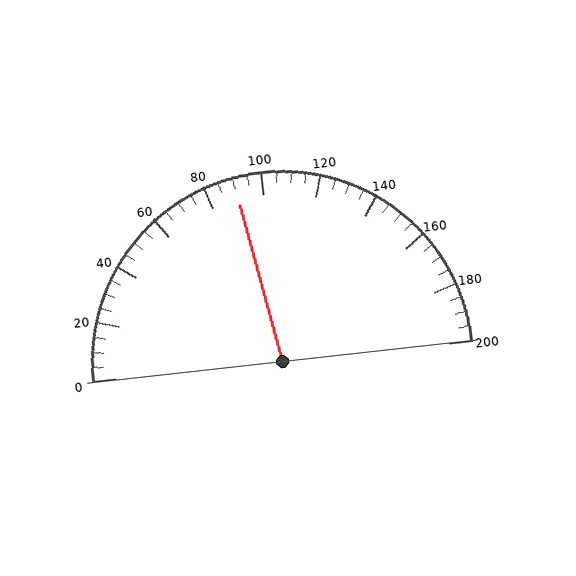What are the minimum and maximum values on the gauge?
The gauge ranges from 0 to 200.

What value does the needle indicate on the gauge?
The needle indicates approximately 90.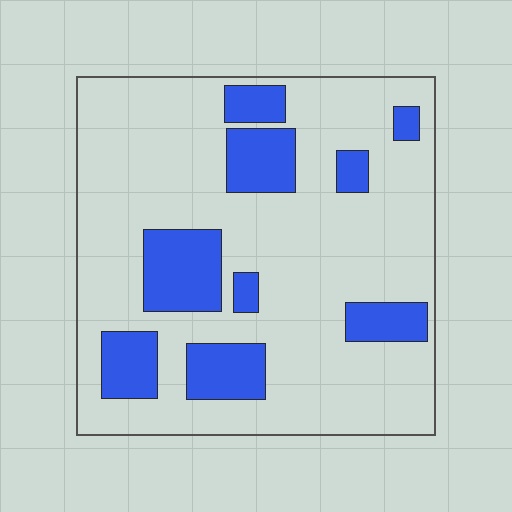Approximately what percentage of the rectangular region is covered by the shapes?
Approximately 20%.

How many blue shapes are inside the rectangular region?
9.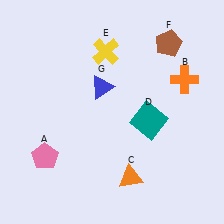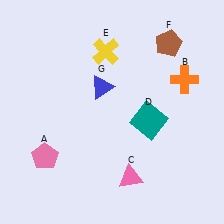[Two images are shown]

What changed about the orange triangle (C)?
In Image 1, C is orange. In Image 2, it changed to pink.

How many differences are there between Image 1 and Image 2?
There is 1 difference between the two images.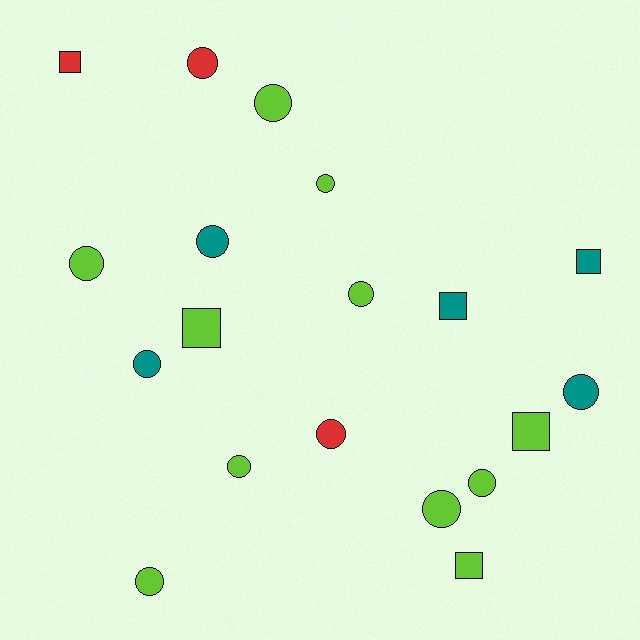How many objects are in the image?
There are 19 objects.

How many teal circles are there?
There are 3 teal circles.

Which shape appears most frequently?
Circle, with 13 objects.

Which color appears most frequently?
Lime, with 11 objects.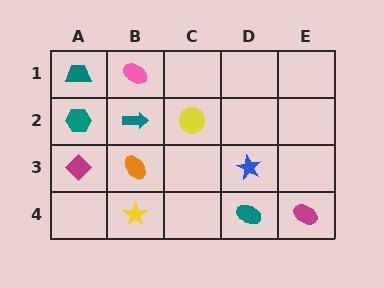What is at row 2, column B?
A teal arrow.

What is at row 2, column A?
A teal hexagon.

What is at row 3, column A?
A magenta diamond.